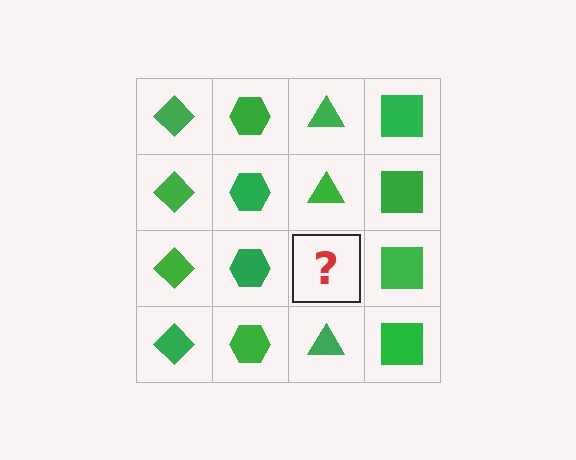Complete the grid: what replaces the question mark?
The question mark should be replaced with a green triangle.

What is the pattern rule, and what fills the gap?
The rule is that each column has a consistent shape. The gap should be filled with a green triangle.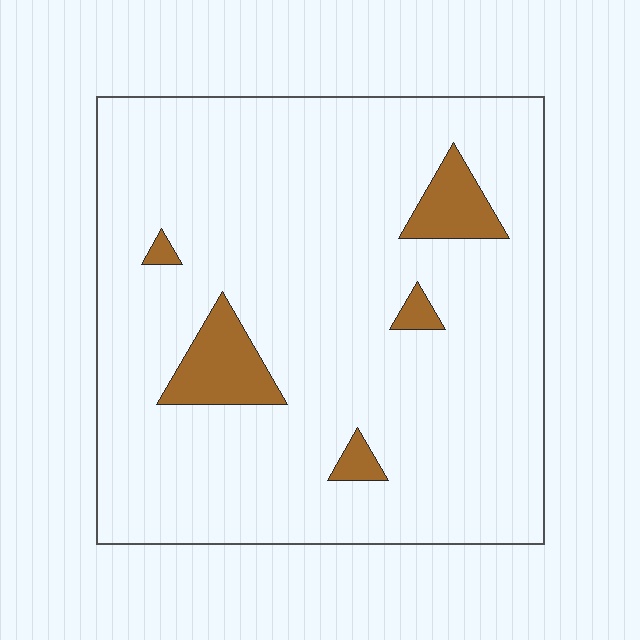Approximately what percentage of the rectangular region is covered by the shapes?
Approximately 10%.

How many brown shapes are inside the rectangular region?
5.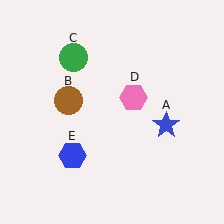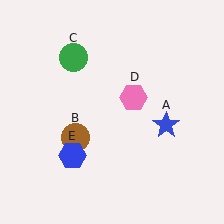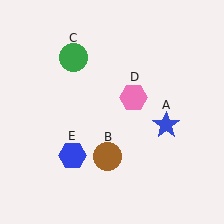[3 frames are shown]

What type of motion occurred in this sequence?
The brown circle (object B) rotated counterclockwise around the center of the scene.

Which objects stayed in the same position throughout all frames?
Blue star (object A) and green circle (object C) and pink hexagon (object D) and blue hexagon (object E) remained stationary.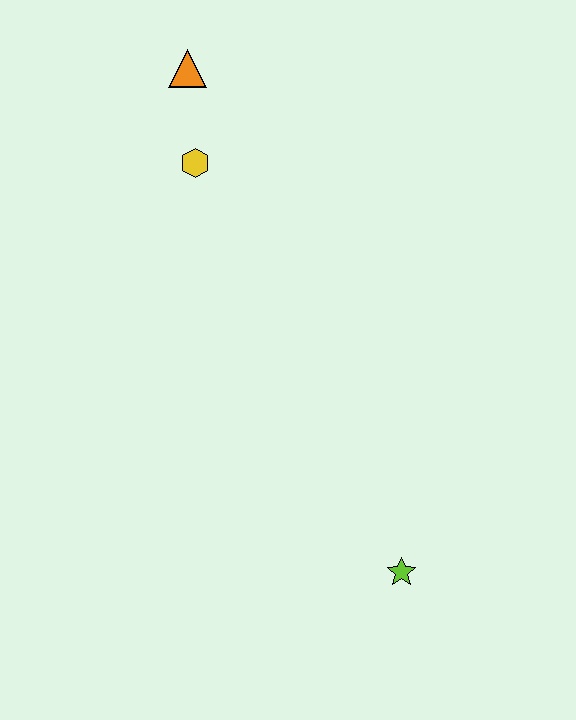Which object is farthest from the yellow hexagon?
The lime star is farthest from the yellow hexagon.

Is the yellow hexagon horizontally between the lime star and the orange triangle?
Yes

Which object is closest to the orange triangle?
The yellow hexagon is closest to the orange triangle.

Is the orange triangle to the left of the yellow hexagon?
Yes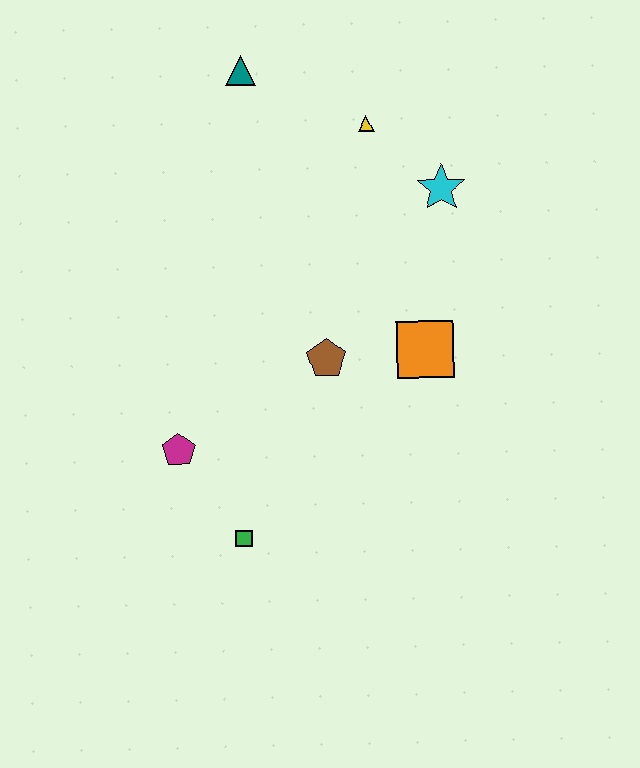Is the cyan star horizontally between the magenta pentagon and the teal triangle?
No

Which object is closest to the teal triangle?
The yellow triangle is closest to the teal triangle.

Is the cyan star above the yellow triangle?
No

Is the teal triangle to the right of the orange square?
No